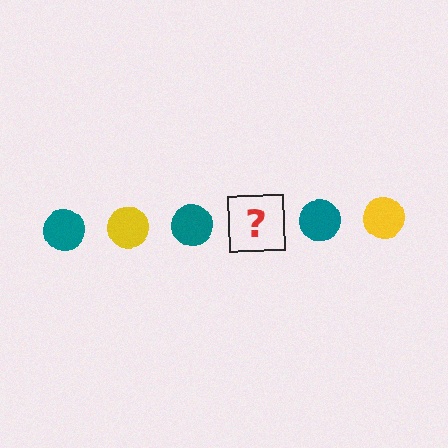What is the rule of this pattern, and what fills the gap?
The rule is that the pattern cycles through teal, yellow circles. The gap should be filled with a yellow circle.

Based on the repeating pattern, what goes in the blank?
The blank should be a yellow circle.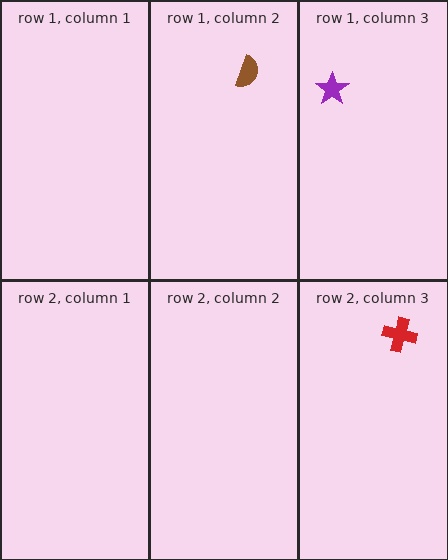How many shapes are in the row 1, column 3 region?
1.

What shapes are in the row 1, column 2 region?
The brown semicircle.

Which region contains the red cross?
The row 2, column 3 region.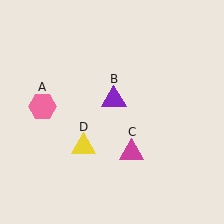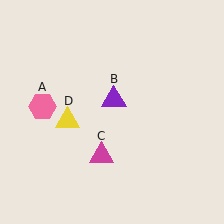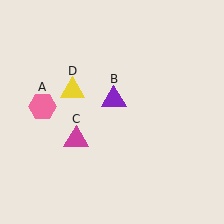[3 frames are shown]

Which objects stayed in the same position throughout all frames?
Pink hexagon (object A) and purple triangle (object B) remained stationary.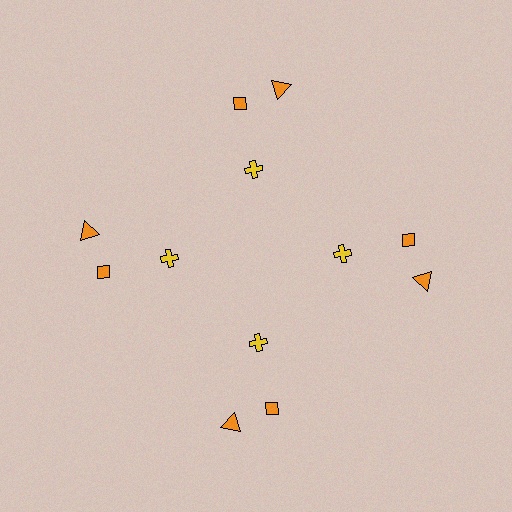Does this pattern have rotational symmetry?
Yes, this pattern has 4-fold rotational symmetry. It looks the same after rotating 90 degrees around the center.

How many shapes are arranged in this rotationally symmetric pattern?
There are 12 shapes, arranged in 4 groups of 3.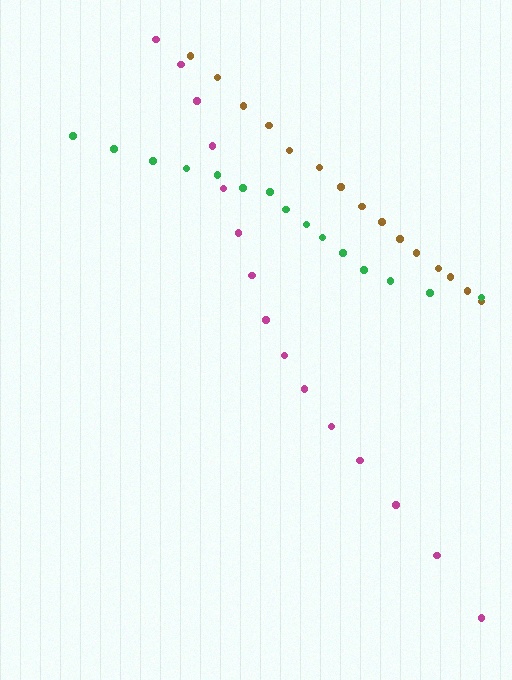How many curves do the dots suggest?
There are 3 distinct paths.